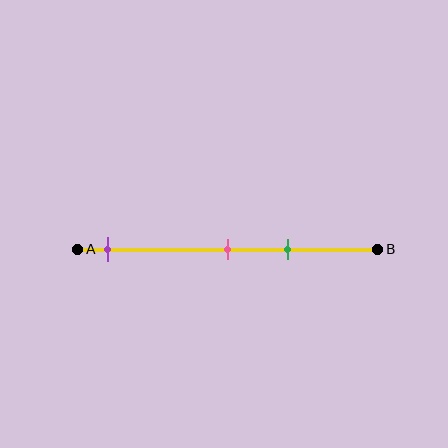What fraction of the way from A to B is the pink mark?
The pink mark is approximately 50% (0.5) of the way from A to B.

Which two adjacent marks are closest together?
The pink and green marks are the closest adjacent pair.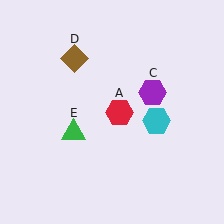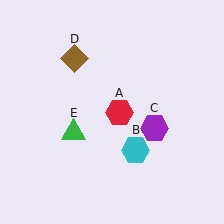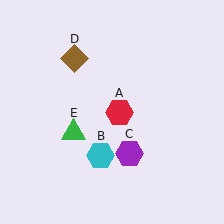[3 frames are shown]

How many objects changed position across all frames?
2 objects changed position: cyan hexagon (object B), purple hexagon (object C).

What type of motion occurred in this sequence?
The cyan hexagon (object B), purple hexagon (object C) rotated clockwise around the center of the scene.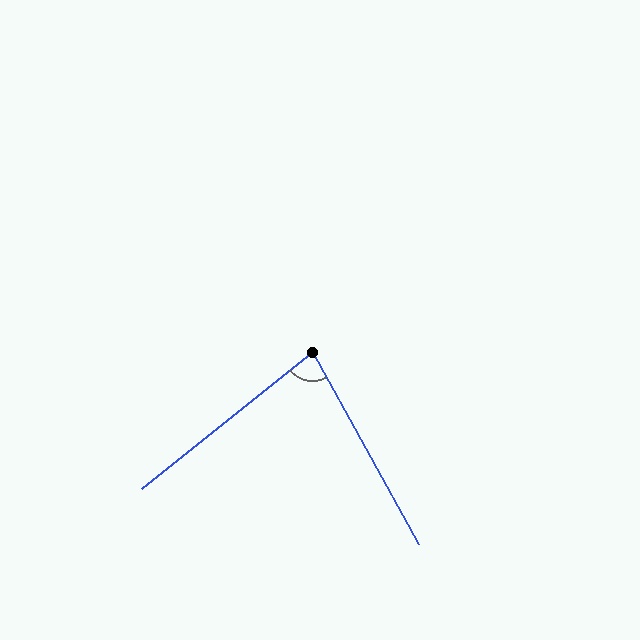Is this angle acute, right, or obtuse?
It is acute.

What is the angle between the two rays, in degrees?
Approximately 80 degrees.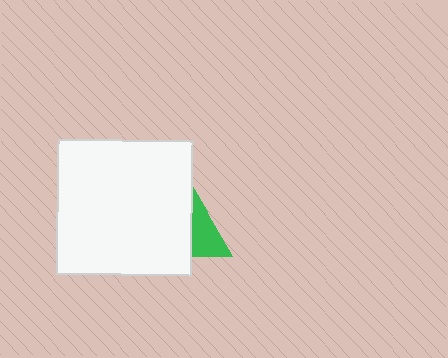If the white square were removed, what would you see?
You would see the complete green triangle.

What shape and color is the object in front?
The object in front is a white square.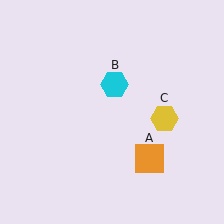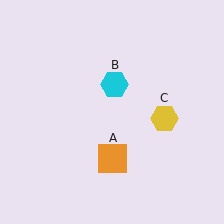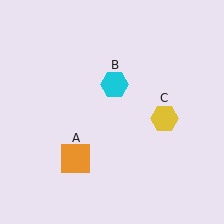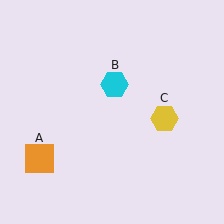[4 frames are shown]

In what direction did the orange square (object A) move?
The orange square (object A) moved left.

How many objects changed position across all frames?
1 object changed position: orange square (object A).